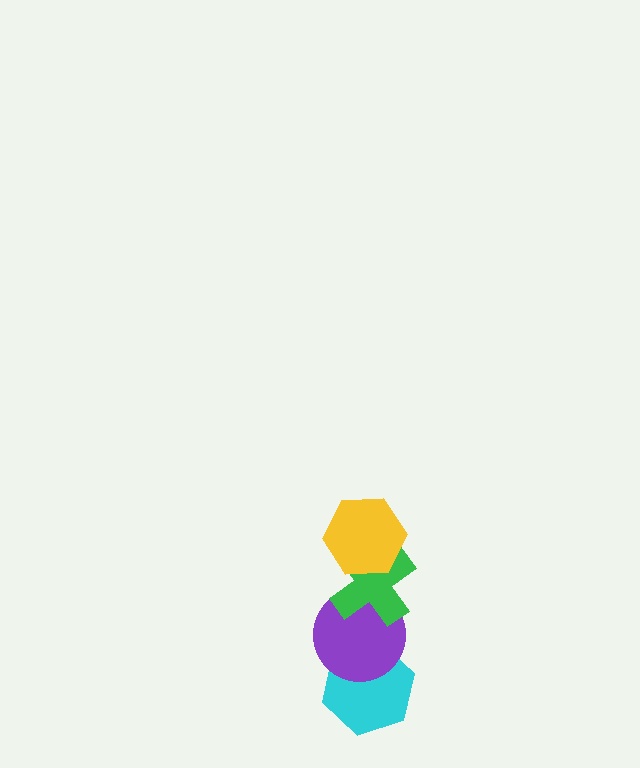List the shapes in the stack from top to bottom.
From top to bottom: the yellow hexagon, the green cross, the purple circle, the cyan hexagon.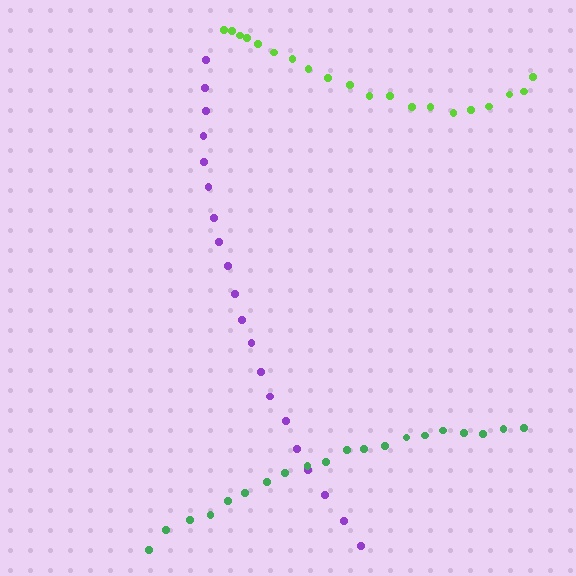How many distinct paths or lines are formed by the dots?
There are 3 distinct paths.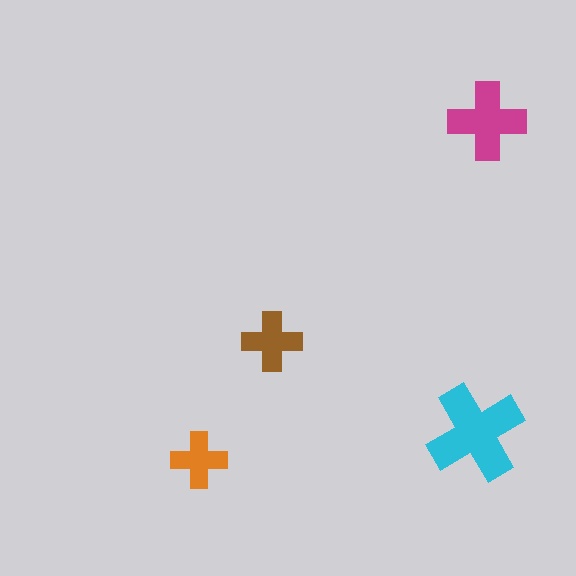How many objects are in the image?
There are 4 objects in the image.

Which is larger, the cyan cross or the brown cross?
The cyan one.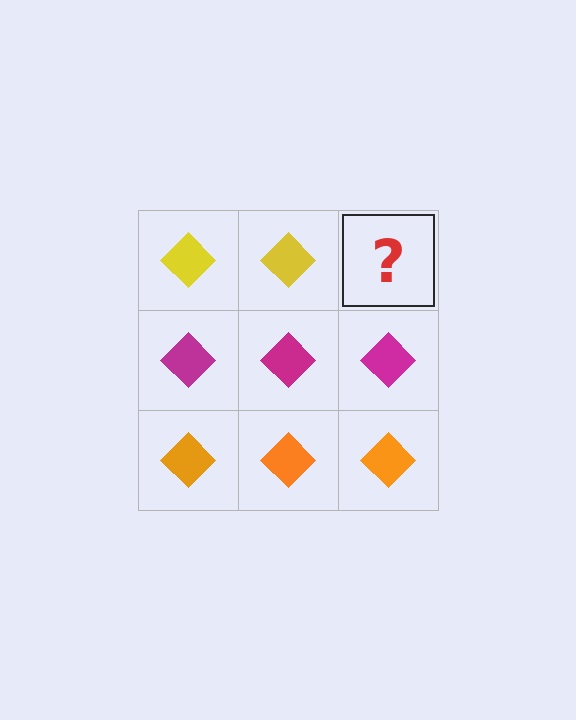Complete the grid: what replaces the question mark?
The question mark should be replaced with a yellow diamond.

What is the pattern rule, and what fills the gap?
The rule is that each row has a consistent color. The gap should be filled with a yellow diamond.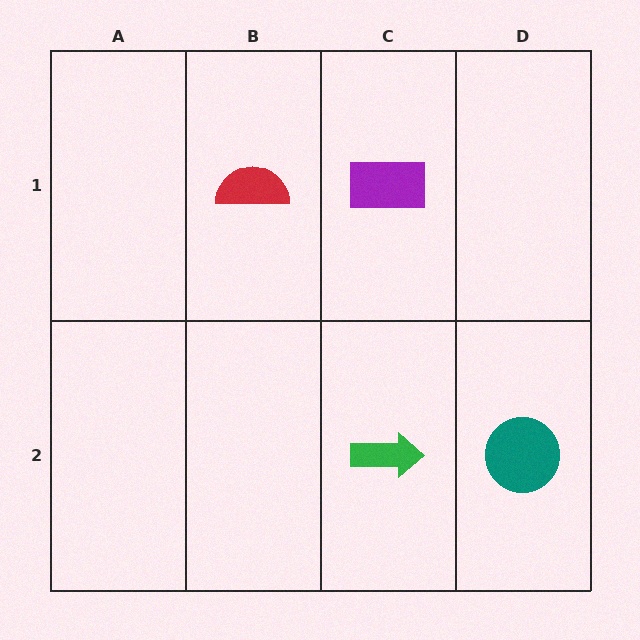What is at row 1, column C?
A purple rectangle.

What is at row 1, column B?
A red semicircle.